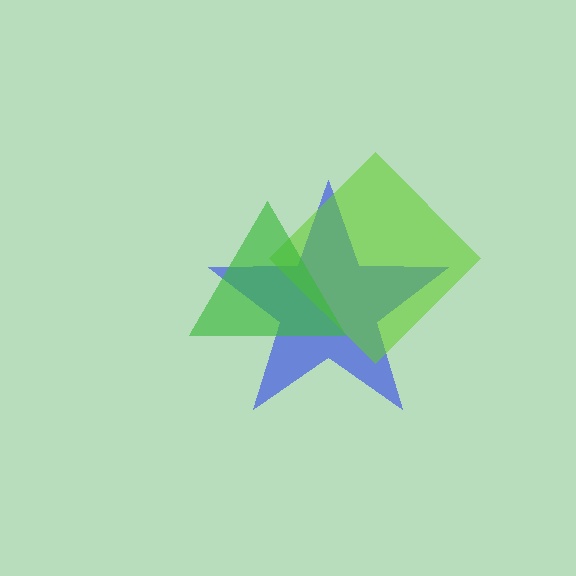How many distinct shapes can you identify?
There are 3 distinct shapes: a blue star, a lime diamond, a green triangle.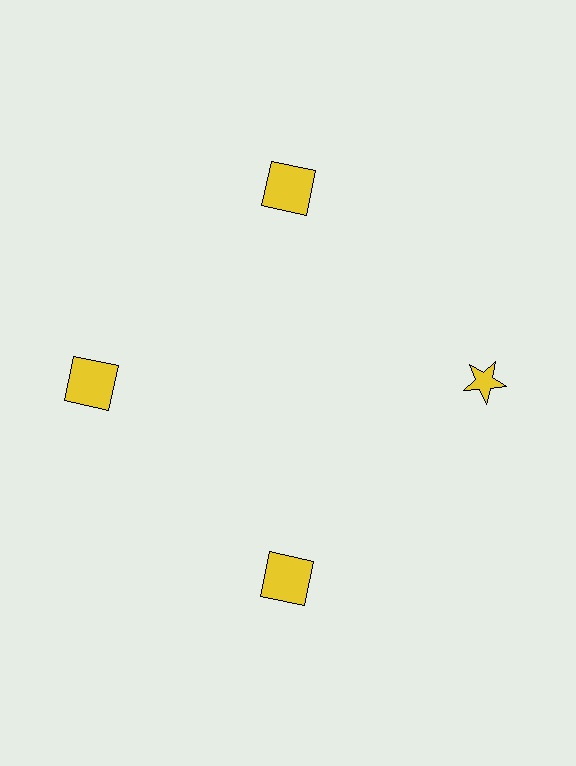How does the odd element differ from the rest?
It has a different shape: star instead of square.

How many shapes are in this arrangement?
There are 4 shapes arranged in a ring pattern.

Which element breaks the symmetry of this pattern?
The yellow star at roughly the 3 o'clock position breaks the symmetry. All other shapes are yellow squares.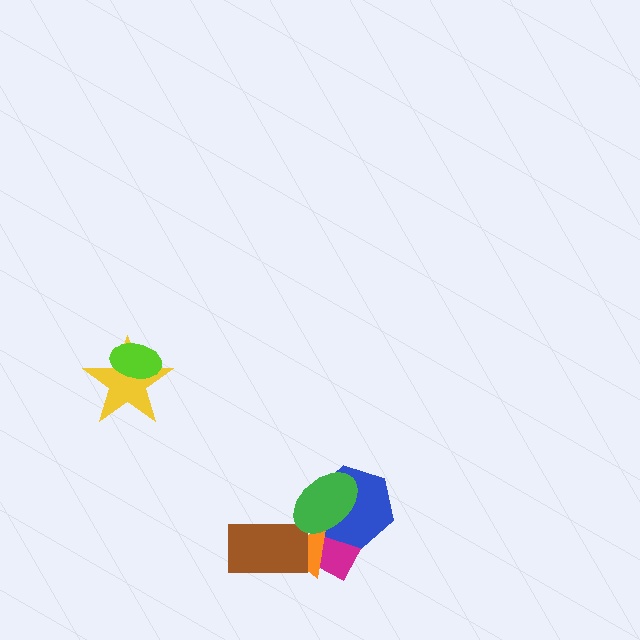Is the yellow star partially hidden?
Yes, it is partially covered by another shape.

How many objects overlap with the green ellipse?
3 objects overlap with the green ellipse.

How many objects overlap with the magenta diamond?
3 objects overlap with the magenta diamond.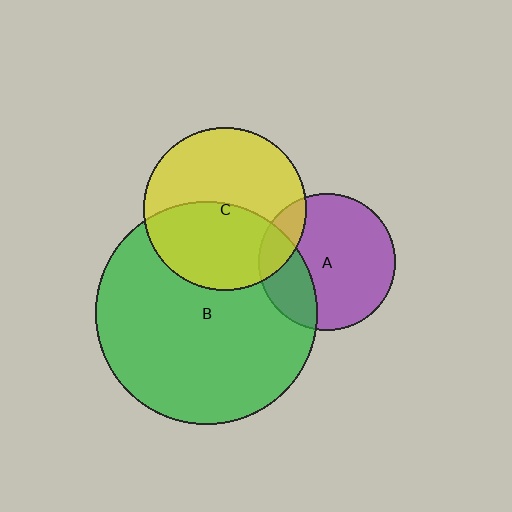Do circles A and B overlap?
Yes.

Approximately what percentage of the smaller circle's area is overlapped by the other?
Approximately 25%.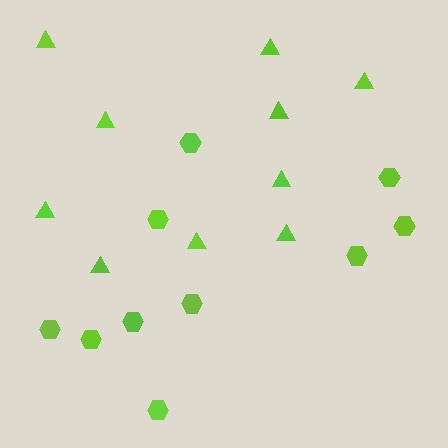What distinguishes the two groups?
There are 2 groups: one group of hexagons (10) and one group of triangles (10).